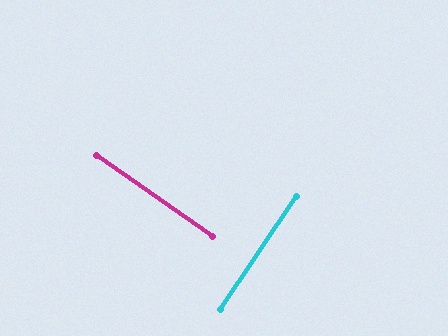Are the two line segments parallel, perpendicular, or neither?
Perpendicular — they meet at approximately 89°.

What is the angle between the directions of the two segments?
Approximately 89 degrees.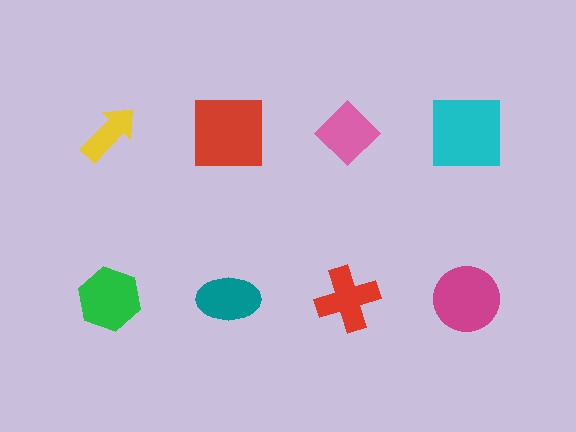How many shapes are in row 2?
4 shapes.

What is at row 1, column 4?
A cyan square.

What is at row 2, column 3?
A red cross.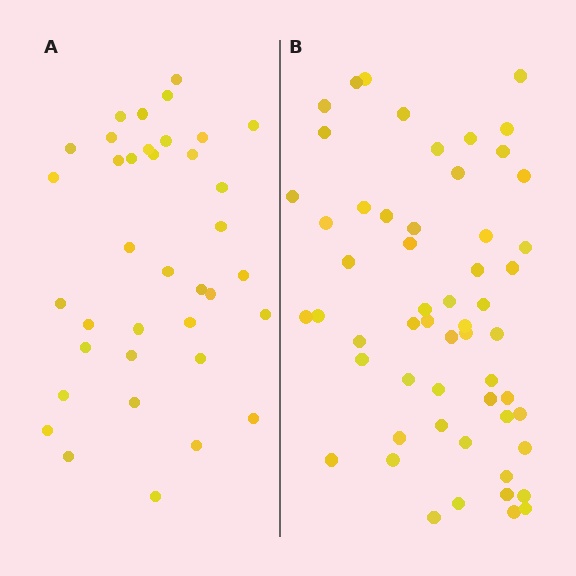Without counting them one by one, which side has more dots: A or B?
Region B (the right region) has more dots.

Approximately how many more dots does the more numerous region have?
Region B has approximately 20 more dots than region A.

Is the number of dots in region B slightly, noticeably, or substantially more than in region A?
Region B has substantially more. The ratio is roughly 1.5 to 1.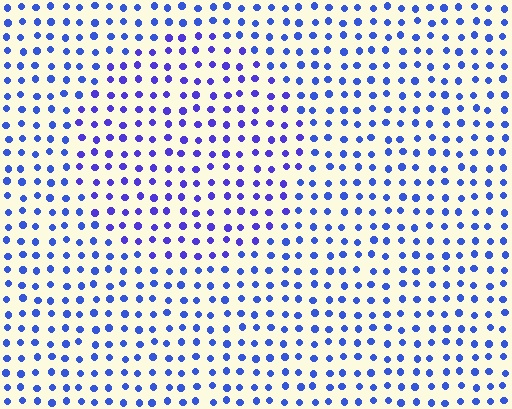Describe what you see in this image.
The image is filled with small blue elements in a uniform arrangement. A circle-shaped region is visible where the elements are tinted to a slightly different hue, forming a subtle color boundary.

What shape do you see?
I see a circle.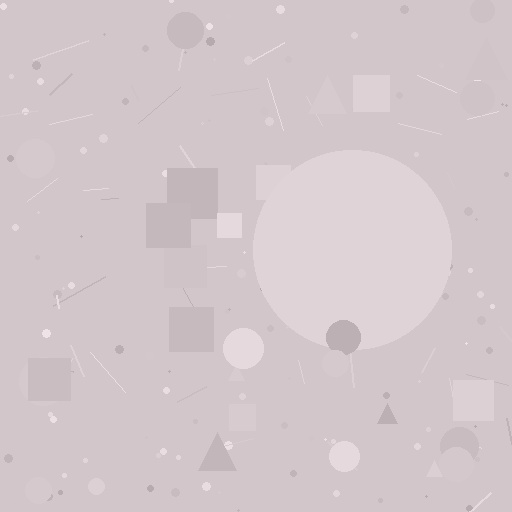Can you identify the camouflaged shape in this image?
The camouflaged shape is a circle.